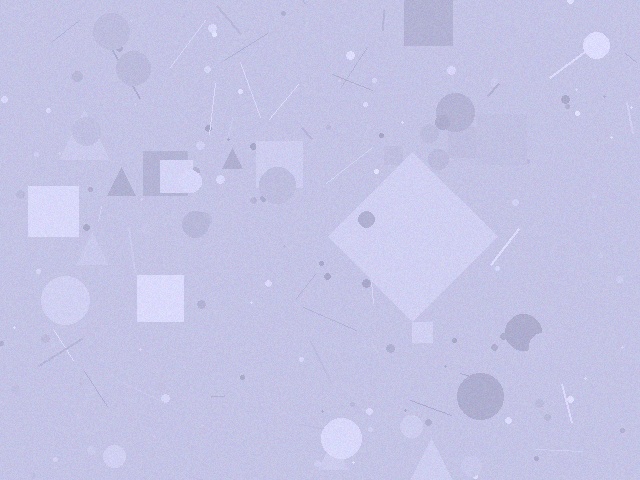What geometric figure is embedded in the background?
A diamond is embedded in the background.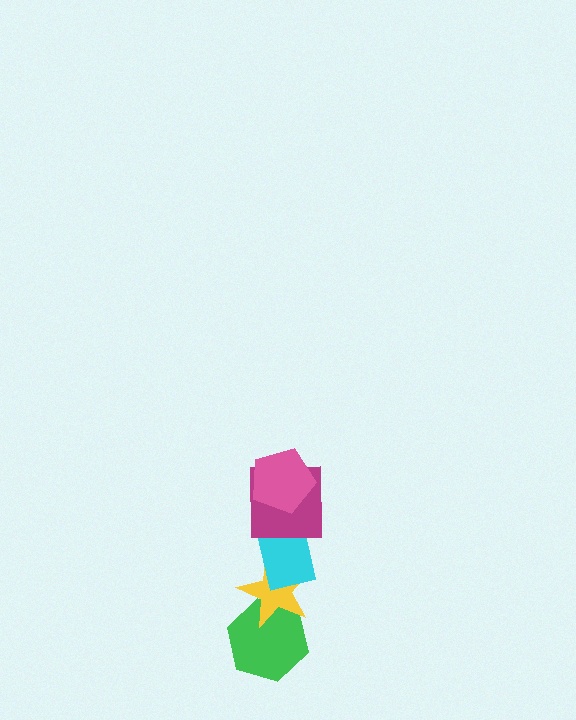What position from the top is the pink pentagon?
The pink pentagon is 1st from the top.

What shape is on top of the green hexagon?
The yellow star is on top of the green hexagon.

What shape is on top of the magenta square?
The pink pentagon is on top of the magenta square.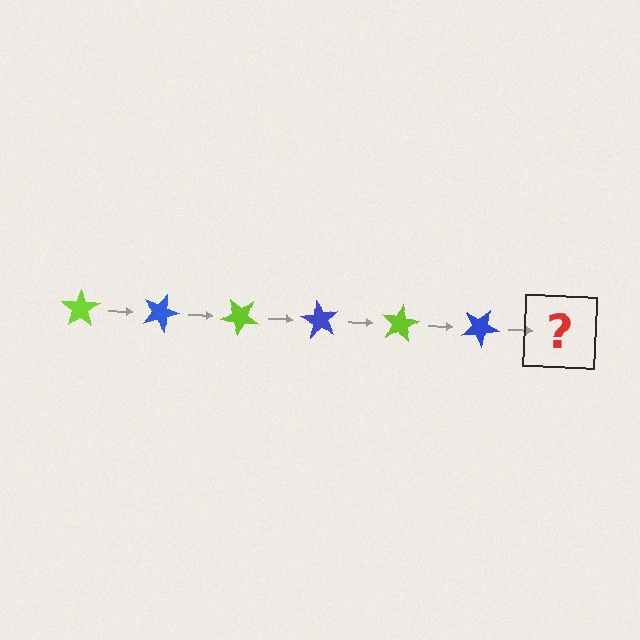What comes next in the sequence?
The next element should be a lime star, rotated 120 degrees from the start.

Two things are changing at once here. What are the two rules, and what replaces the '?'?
The two rules are that it rotates 20 degrees each step and the color cycles through lime and blue. The '?' should be a lime star, rotated 120 degrees from the start.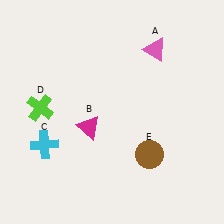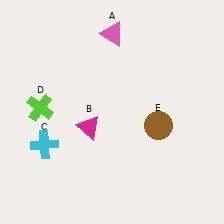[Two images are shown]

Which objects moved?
The objects that moved are: the pink triangle (A), the brown circle (E).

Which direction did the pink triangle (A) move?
The pink triangle (A) moved left.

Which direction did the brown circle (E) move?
The brown circle (E) moved up.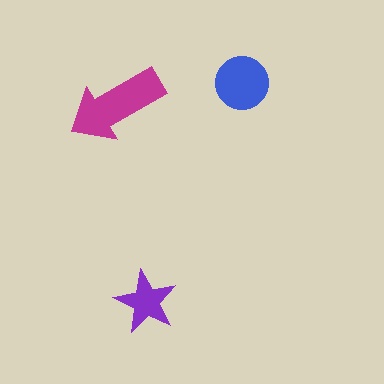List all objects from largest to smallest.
The magenta arrow, the blue circle, the purple star.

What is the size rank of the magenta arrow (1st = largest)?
1st.